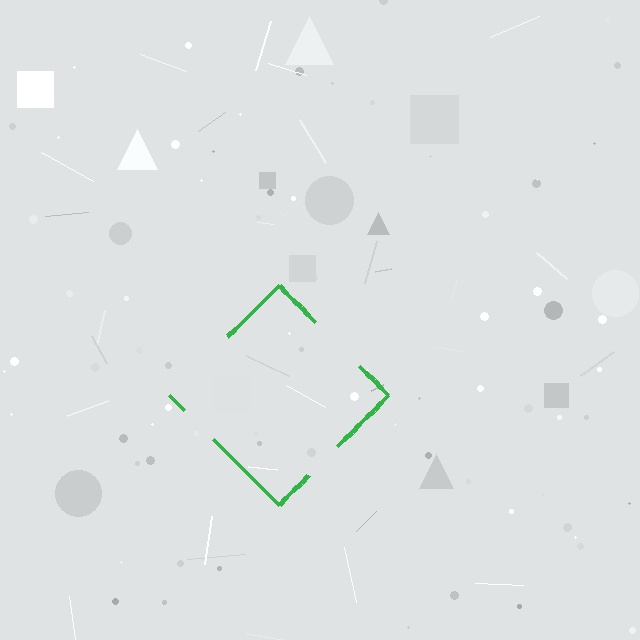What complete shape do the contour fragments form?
The contour fragments form a diamond.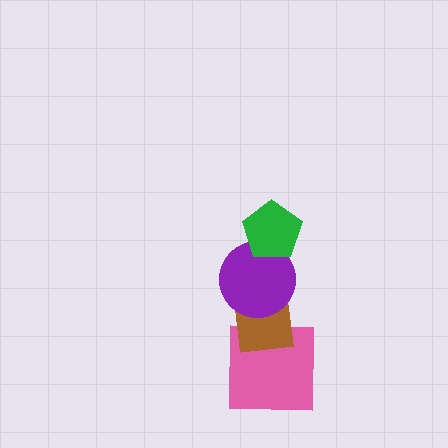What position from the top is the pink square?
The pink square is 4th from the top.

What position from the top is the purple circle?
The purple circle is 2nd from the top.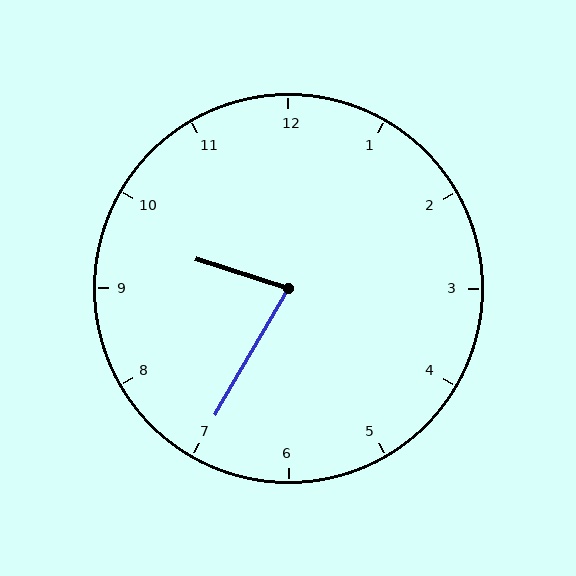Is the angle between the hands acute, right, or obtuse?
It is acute.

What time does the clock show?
9:35.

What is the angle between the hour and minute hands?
Approximately 78 degrees.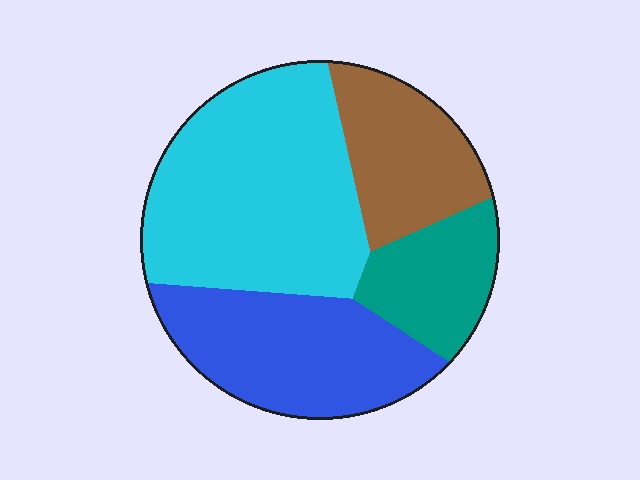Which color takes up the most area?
Cyan, at roughly 40%.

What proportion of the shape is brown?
Brown covers around 20% of the shape.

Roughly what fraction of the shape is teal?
Teal covers about 15% of the shape.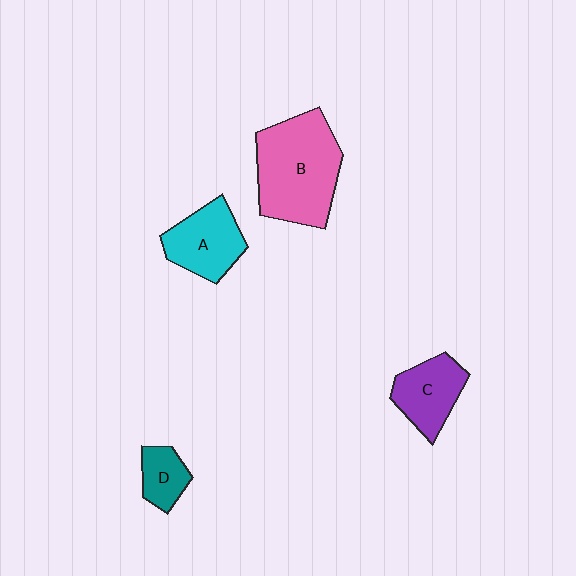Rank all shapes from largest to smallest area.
From largest to smallest: B (pink), A (cyan), C (purple), D (teal).